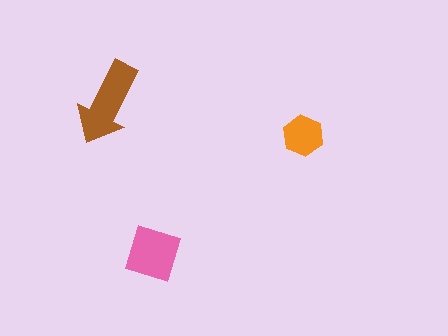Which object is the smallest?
The orange hexagon.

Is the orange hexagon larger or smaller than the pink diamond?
Smaller.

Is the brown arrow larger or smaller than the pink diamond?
Larger.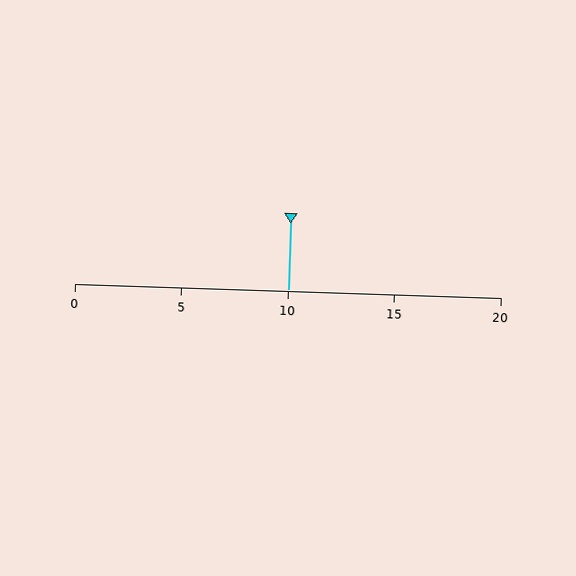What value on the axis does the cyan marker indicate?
The marker indicates approximately 10.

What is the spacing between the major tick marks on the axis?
The major ticks are spaced 5 apart.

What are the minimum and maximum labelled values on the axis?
The axis runs from 0 to 20.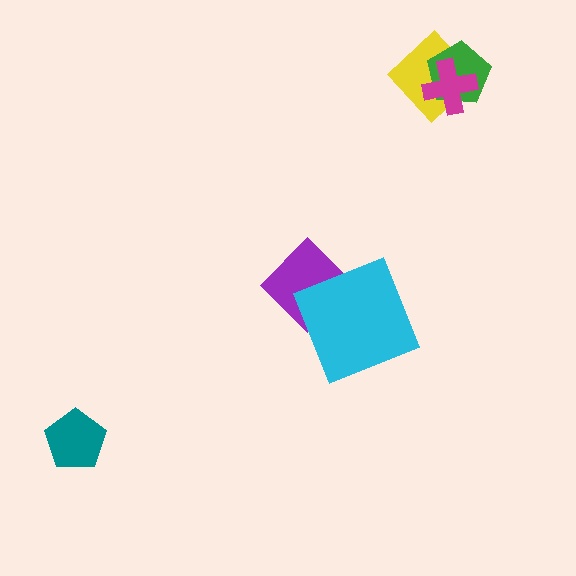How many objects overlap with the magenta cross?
2 objects overlap with the magenta cross.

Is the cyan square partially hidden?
No, no other shape covers it.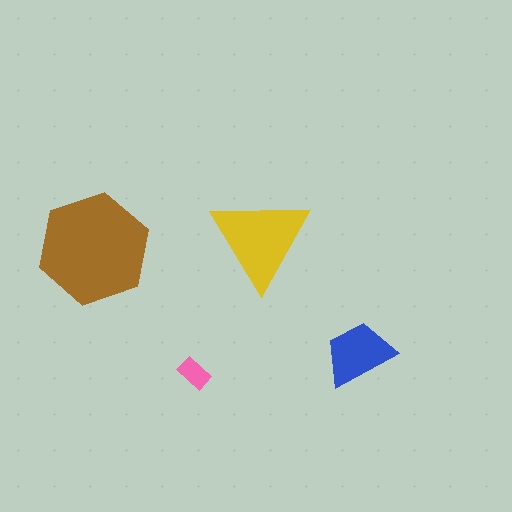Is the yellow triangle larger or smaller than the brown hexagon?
Smaller.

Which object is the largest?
The brown hexagon.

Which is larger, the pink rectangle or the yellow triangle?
The yellow triangle.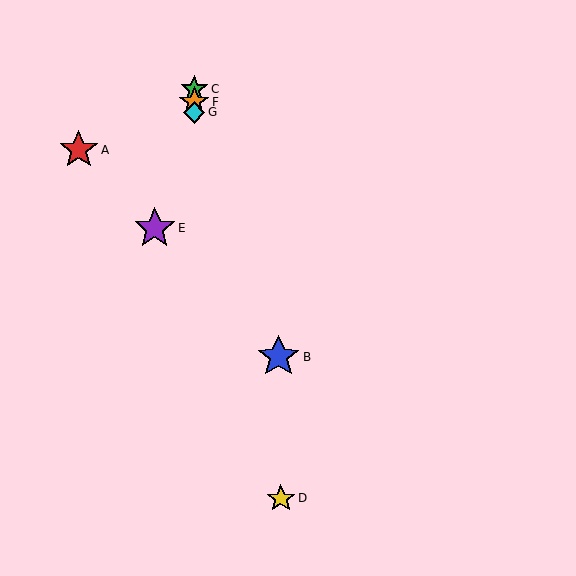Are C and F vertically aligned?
Yes, both are at x≈194.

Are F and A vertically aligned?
No, F is at x≈194 and A is at x≈79.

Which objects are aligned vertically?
Objects C, F, G are aligned vertically.